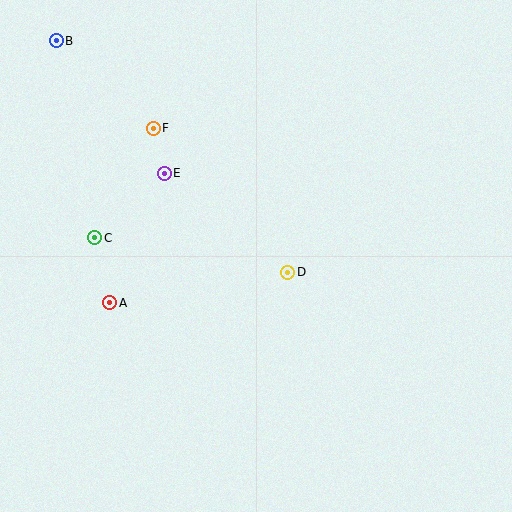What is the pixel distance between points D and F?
The distance between D and F is 197 pixels.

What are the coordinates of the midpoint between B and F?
The midpoint between B and F is at (105, 85).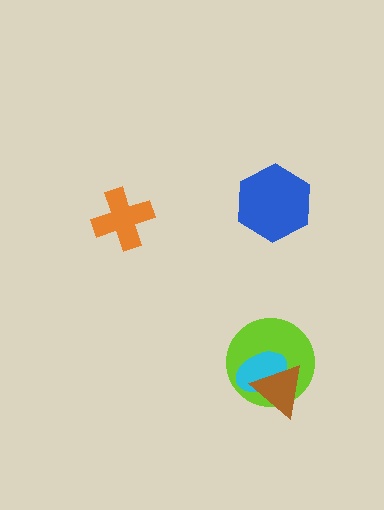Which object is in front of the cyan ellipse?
The brown triangle is in front of the cyan ellipse.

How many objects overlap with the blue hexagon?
0 objects overlap with the blue hexagon.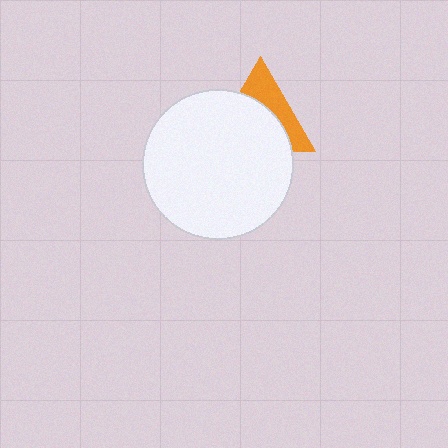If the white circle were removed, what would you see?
You would see the complete orange triangle.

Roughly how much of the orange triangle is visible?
A small part of it is visible (roughly 39%).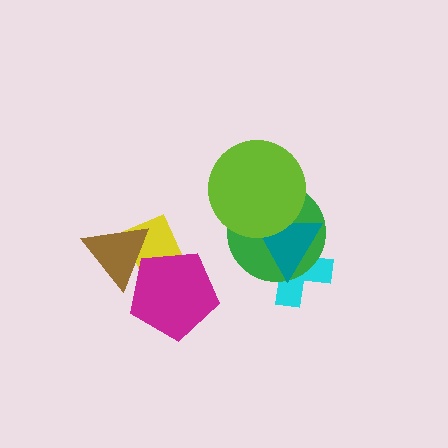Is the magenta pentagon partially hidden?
No, no other shape covers it.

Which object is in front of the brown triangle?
The magenta pentagon is in front of the brown triangle.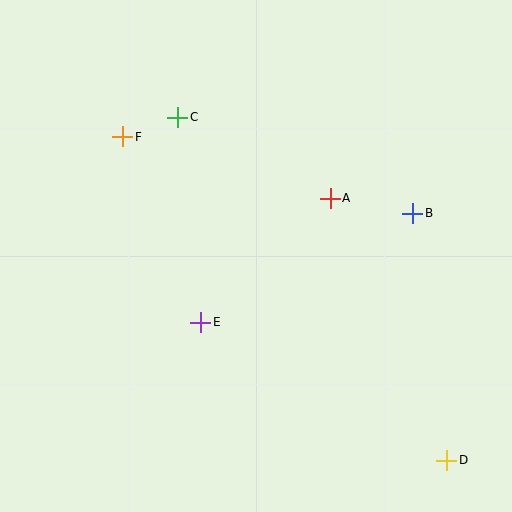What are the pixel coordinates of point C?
Point C is at (178, 117).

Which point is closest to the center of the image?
Point E at (201, 322) is closest to the center.